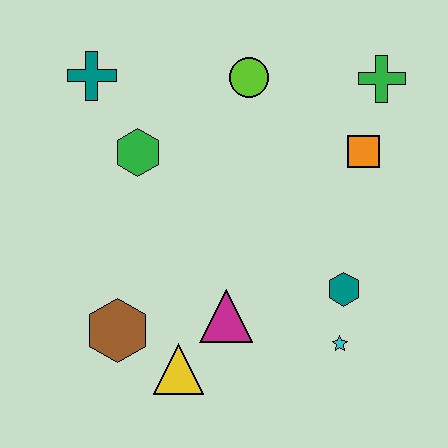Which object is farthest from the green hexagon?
The cyan star is farthest from the green hexagon.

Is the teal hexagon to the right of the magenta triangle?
Yes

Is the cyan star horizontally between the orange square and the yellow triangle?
Yes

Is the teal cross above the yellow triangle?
Yes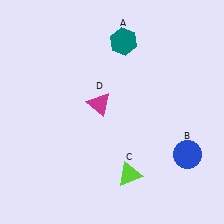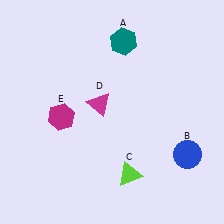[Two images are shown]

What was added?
A magenta hexagon (E) was added in Image 2.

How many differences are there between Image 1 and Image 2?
There is 1 difference between the two images.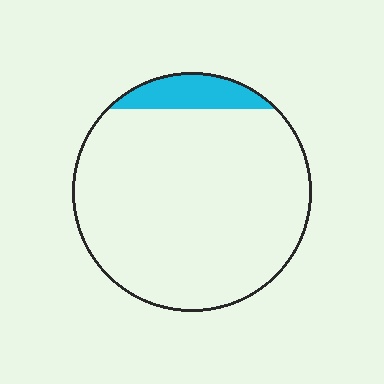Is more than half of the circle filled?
No.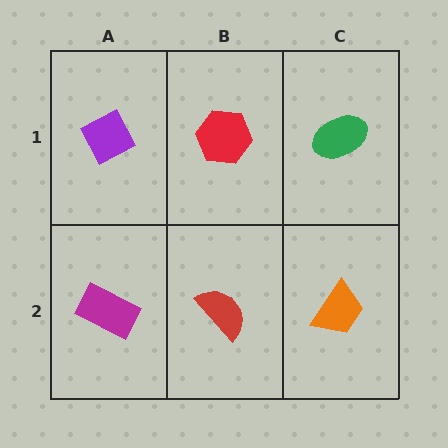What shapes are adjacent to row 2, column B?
A red hexagon (row 1, column B), a magenta rectangle (row 2, column A), an orange trapezoid (row 2, column C).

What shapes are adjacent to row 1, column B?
A red semicircle (row 2, column B), a purple diamond (row 1, column A), a green ellipse (row 1, column C).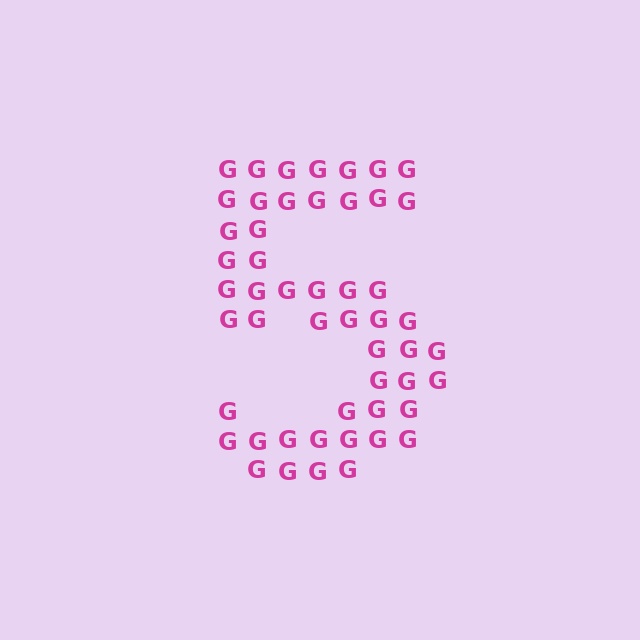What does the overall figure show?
The overall figure shows the digit 5.